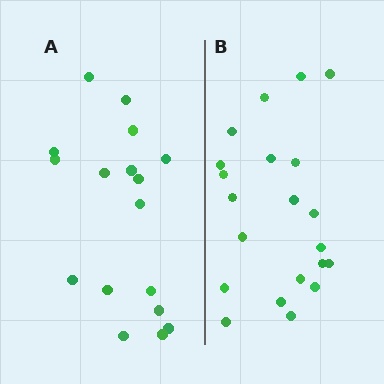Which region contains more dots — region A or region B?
Region B (the right region) has more dots.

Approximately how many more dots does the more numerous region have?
Region B has about 4 more dots than region A.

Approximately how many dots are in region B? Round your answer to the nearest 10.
About 20 dots. (The exact count is 21, which rounds to 20.)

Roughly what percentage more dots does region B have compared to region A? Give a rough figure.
About 25% more.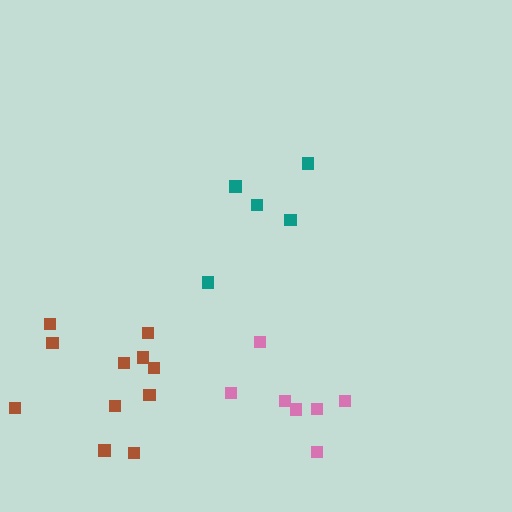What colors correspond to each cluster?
The clusters are colored: brown, pink, teal.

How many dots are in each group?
Group 1: 11 dots, Group 2: 7 dots, Group 3: 5 dots (23 total).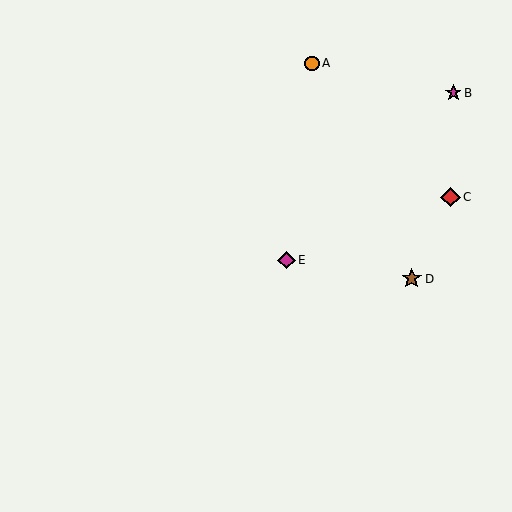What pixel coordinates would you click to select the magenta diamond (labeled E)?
Click at (286, 260) to select the magenta diamond E.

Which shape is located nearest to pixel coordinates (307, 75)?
The orange circle (labeled A) at (312, 63) is nearest to that location.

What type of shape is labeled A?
Shape A is an orange circle.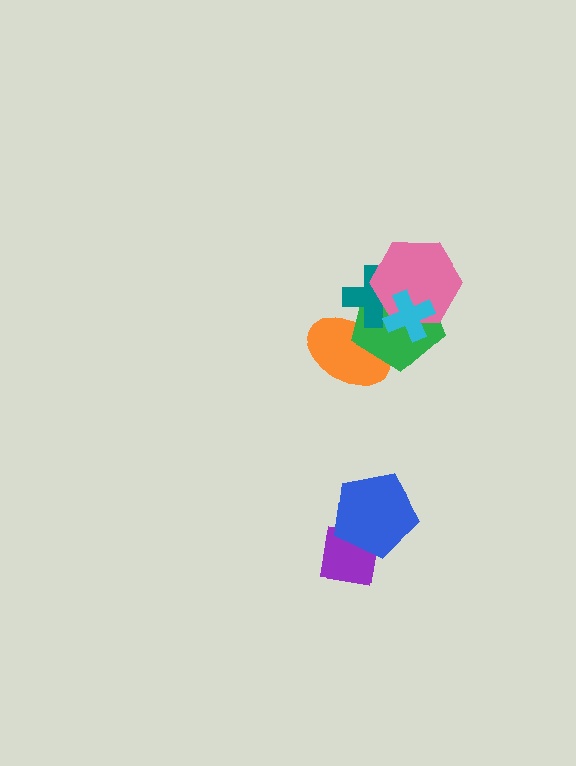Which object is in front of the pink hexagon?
The cyan cross is in front of the pink hexagon.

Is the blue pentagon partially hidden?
No, no other shape covers it.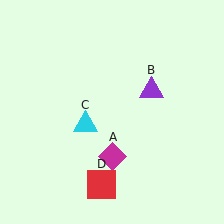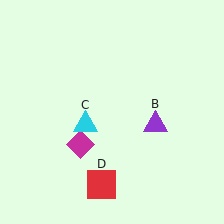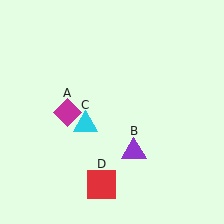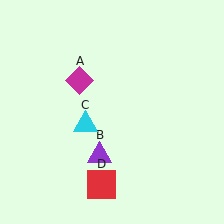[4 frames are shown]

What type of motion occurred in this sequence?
The magenta diamond (object A), purple triangle (object B) rotated clockwise around the center of the scene.